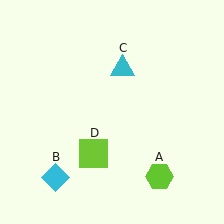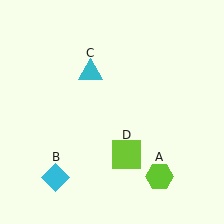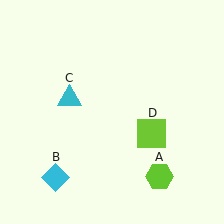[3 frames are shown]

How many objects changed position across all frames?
2 objects changed position: cyan triangle (object C), lime square (object D).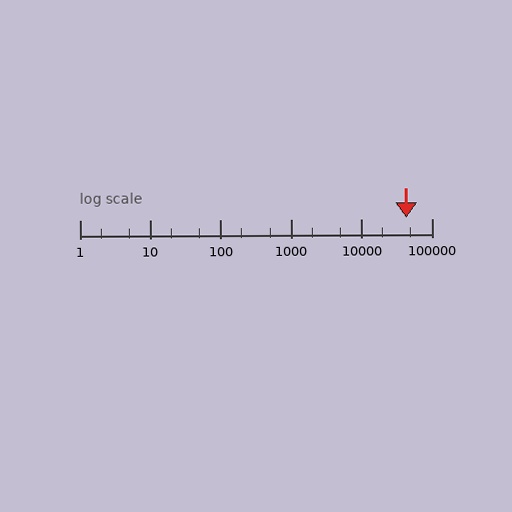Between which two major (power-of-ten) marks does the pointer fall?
The pointer is between 10000 and 100000.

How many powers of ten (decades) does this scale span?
The scale spans 5 decades, from 1 to 100000.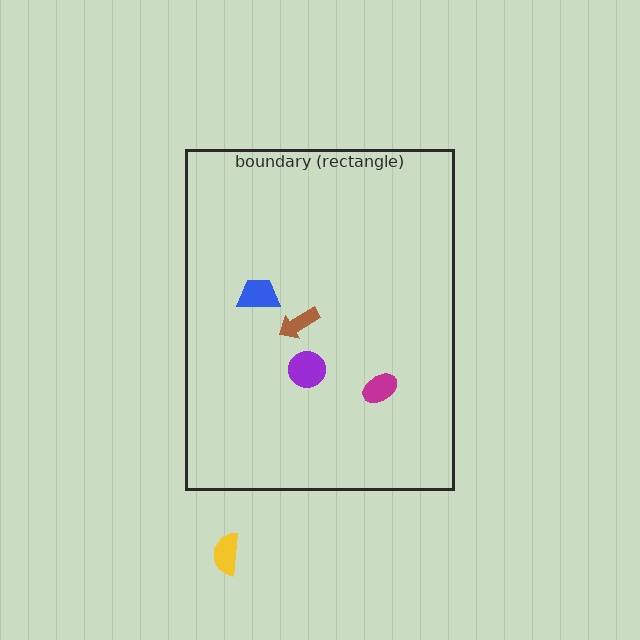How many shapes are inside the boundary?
4 inside, 1 outside.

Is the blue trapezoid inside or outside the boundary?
Inside.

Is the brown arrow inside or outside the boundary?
Inside.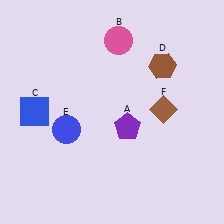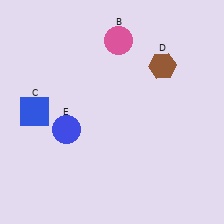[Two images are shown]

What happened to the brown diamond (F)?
The brown diamond (F) was removed in Image 2. It was in the top-right area of Image 1.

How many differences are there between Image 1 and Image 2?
There are 2 differences between the two images.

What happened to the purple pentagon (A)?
The purple pentagon (A) was removed in Image 2. It was in the bottom-right area of Image 1.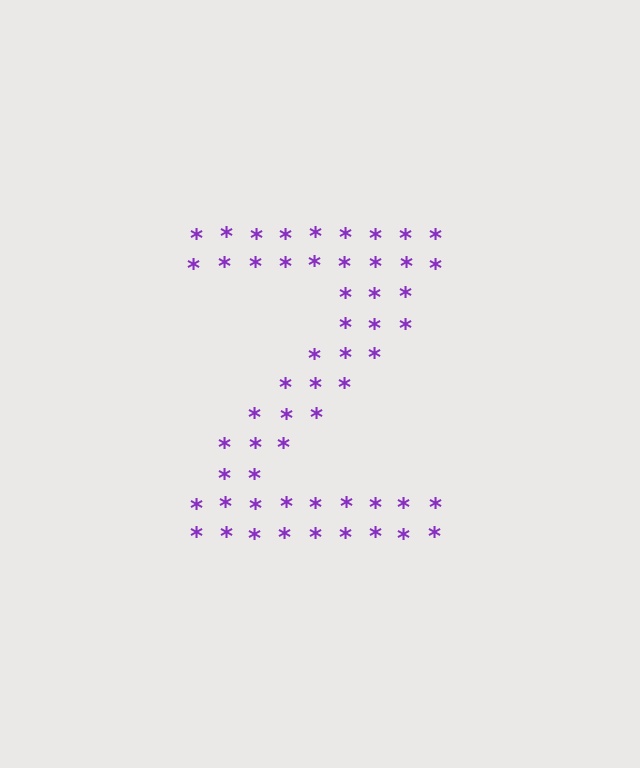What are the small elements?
The small elements are asterisks.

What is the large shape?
The large shape is the letter Z.